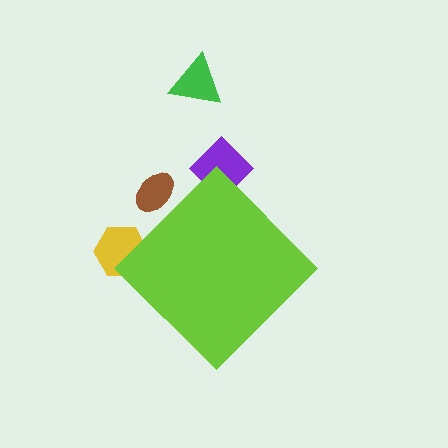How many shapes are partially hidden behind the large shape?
3 shapes are partially hidden.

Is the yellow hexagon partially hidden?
Yes, the yellow hexagon is partially hidden behind the lime diamond.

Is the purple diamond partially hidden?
Yes, the purple diamond is partially hidden behind the lime diamond.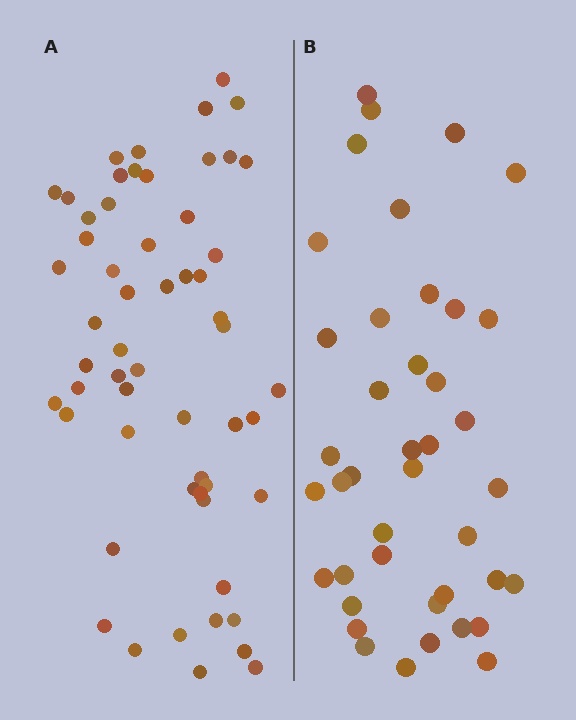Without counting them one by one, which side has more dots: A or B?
Region A (the left region) has more dots.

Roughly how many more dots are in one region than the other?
Region A has approximately 15 more dots than region B.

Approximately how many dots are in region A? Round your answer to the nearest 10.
About 60 dots. (The exact count is 57, which rounds to 60.)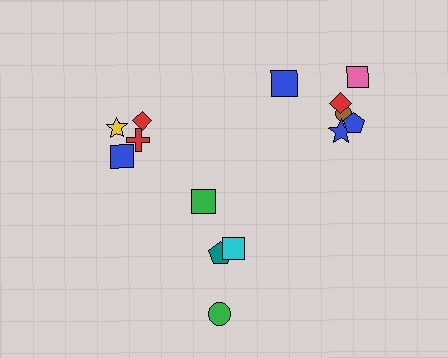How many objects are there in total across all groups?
There are 14 objects.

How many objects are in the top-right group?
There are 6 objects.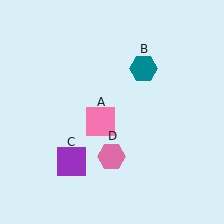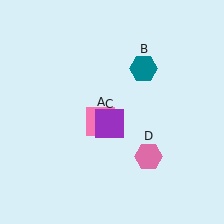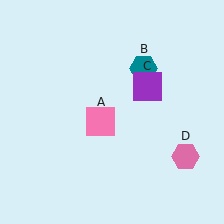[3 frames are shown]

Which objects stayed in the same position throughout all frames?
Pink square (object A) and teal hexagon (object B) remained stationary.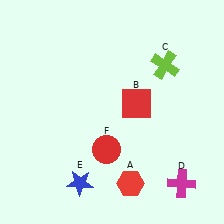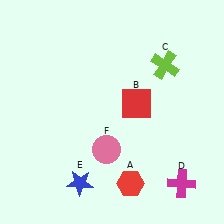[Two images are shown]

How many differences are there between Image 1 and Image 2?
There is 1 difference between the two images.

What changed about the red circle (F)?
In Image 1, F is red. In Image 2, it changed to pink.